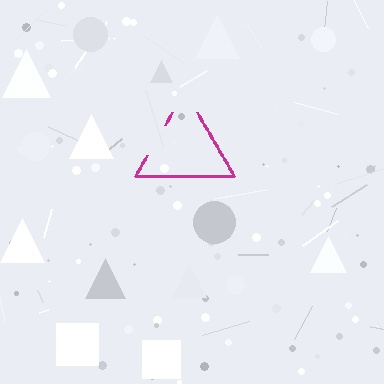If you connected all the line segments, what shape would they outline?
They would outline a triangle.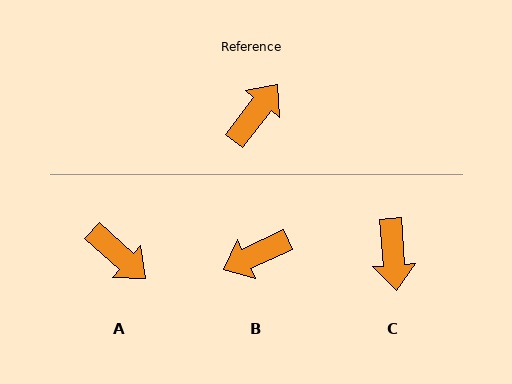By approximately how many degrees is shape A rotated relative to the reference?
Approximately 94 degrees clockwise.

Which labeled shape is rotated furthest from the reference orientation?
B, about 152 degrees away.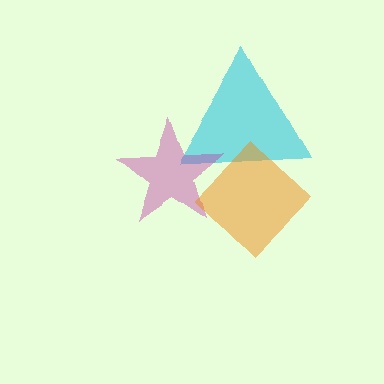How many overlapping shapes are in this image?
There are 3 overlapping shapes in the image.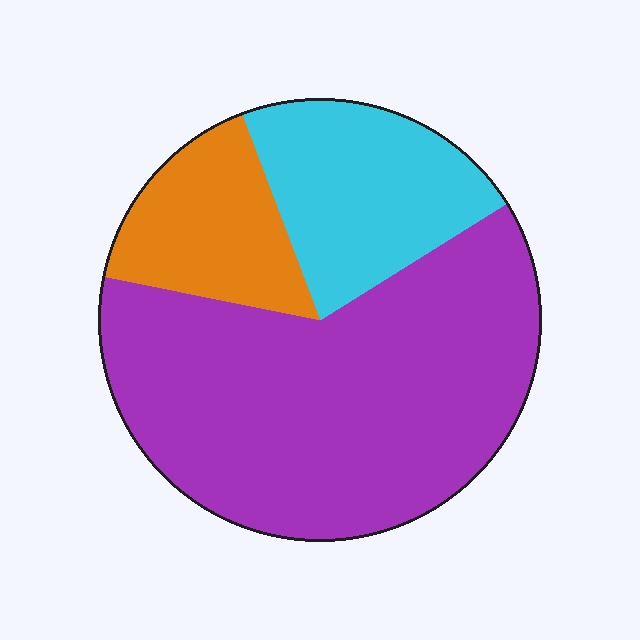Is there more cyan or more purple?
Purple.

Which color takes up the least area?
Orange, at roughly 15%.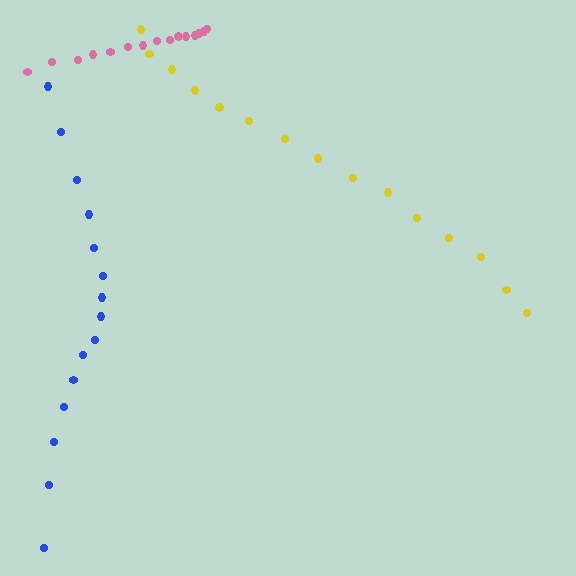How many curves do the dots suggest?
There are 3 distinct paths.